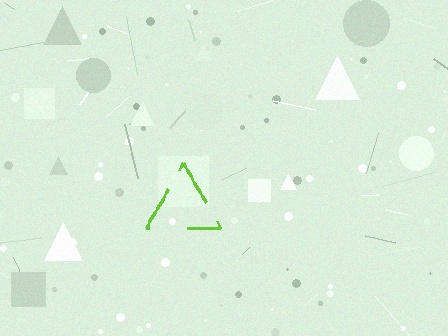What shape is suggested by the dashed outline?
The dashed outline suggests a triangle.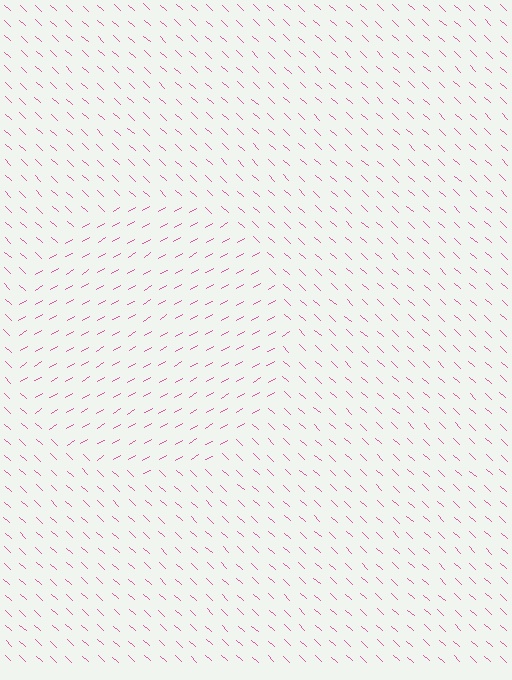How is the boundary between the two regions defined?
The boundary is defined purely by a change in line orientation (approximately 73 degrees difference). All lines are the same color and thickness.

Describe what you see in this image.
The image is filled with small pink line segments. A circle region in the image has lines oriented differently from the surrounding lines, creating a visible texture boundary.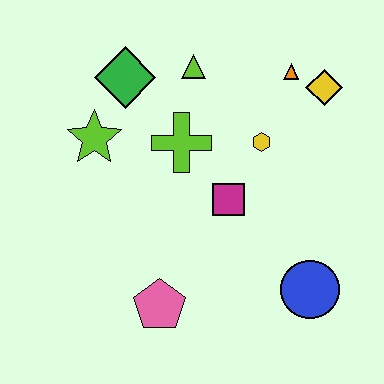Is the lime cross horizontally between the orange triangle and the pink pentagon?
Yes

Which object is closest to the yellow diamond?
The orange triangle is closest to the yellow diamond.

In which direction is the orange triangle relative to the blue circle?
The orange triangle is above the blue circle.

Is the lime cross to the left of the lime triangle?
Yes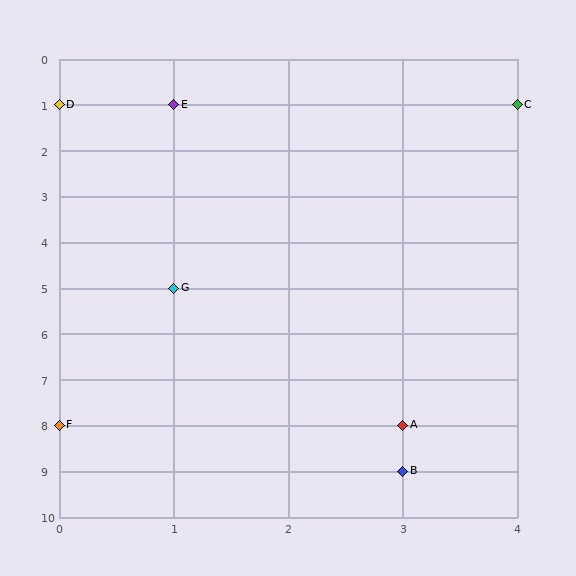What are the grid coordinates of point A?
Point A is at grid coordinates (3, 8).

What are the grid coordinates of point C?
Point C is at grid coordinates (4, 1).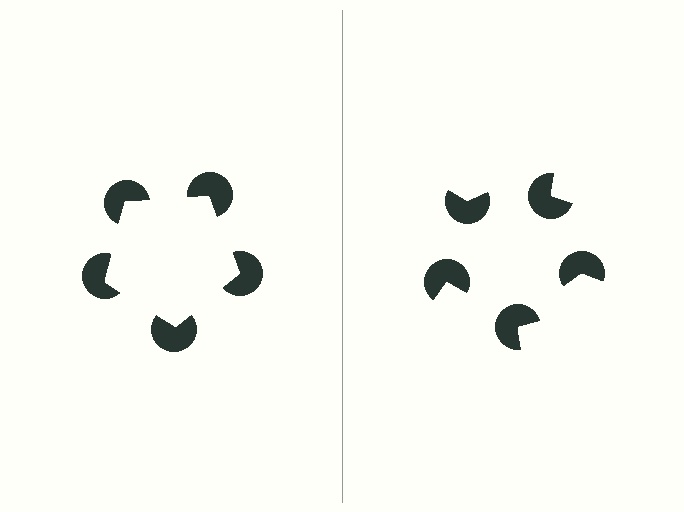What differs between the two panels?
The pac-man discs are positioned identically on both sides; only the wedge orientations differ. On the left they align to a pentagon; on the right they are misaligned.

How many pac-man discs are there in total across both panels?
10 — 5 on each side.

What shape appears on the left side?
An illusory pentagon.